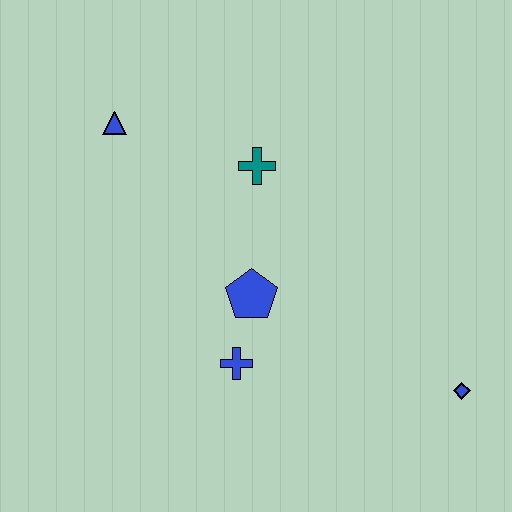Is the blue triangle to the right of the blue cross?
No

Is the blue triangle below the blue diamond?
No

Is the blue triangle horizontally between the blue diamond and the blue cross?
No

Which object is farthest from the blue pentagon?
The blue diamond is farthest from the blue pentagon.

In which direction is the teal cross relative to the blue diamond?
The teal cross is above the blue diamond.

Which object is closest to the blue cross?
The blue pentagon is closest to the blue cross.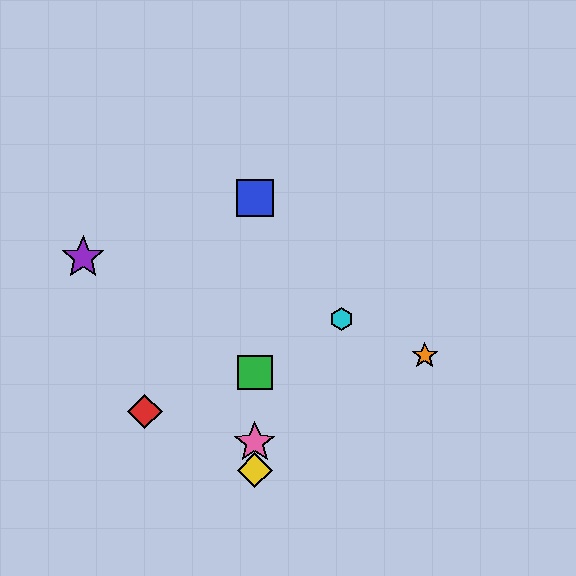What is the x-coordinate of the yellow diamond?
The yellow diamond is at x≈255.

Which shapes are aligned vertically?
The blue square, the green square, the yellow diamond, the pink star are aligned vertically.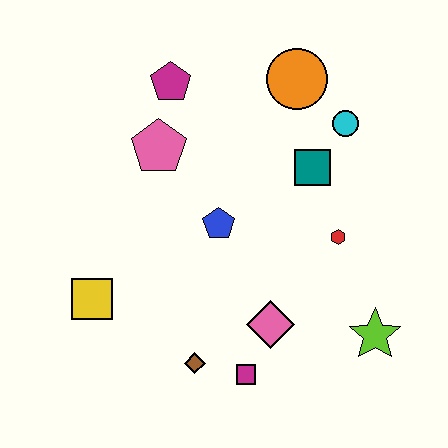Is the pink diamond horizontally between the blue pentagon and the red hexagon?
Yes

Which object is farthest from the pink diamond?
The magenta pentagon is farthest from the pink diamond.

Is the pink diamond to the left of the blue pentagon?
No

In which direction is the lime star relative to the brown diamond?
The lime star is to the right of the brown diamond.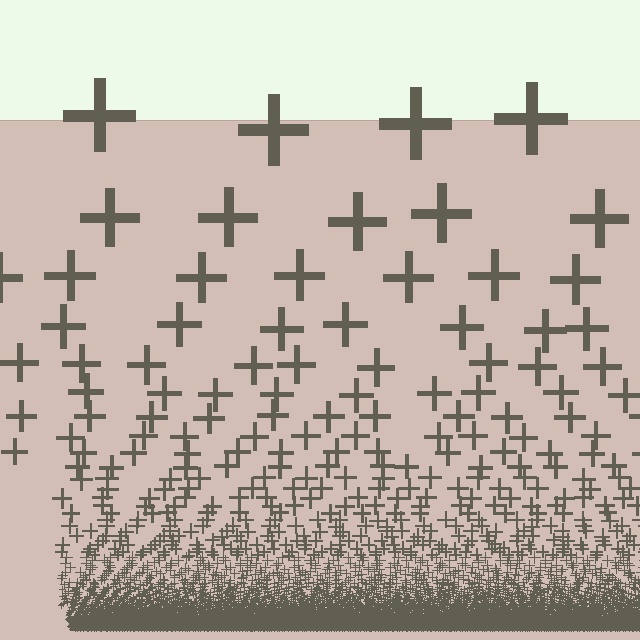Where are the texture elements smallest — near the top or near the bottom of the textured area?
Near the bottom.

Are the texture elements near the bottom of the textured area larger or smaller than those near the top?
Smaller. The gradient is inverted — elements near the bottom are smaller and denser.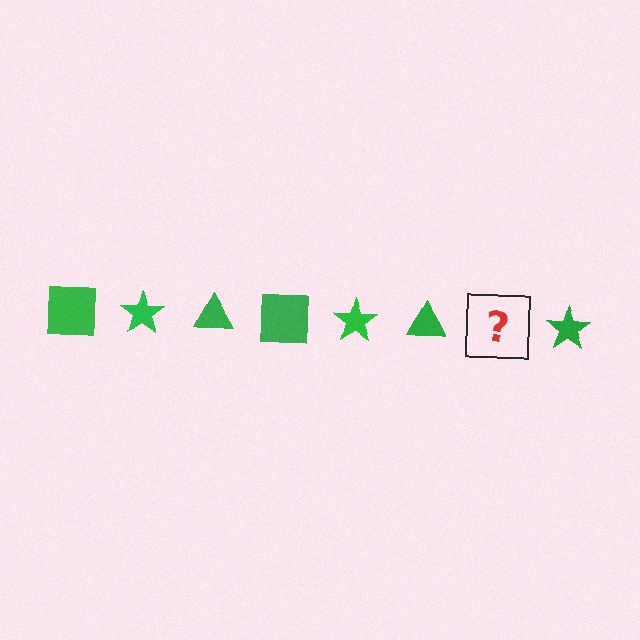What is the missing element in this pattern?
The missing element is a green square.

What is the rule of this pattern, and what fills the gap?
The rule is that the pattern cycles through square, star, triangle shapes in green. The gap should be filled with a green square.